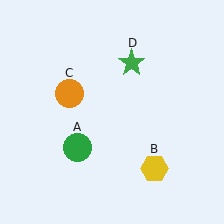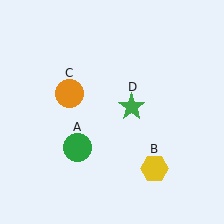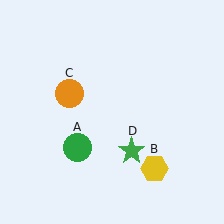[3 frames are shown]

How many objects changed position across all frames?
1 object changed position: green star (object D).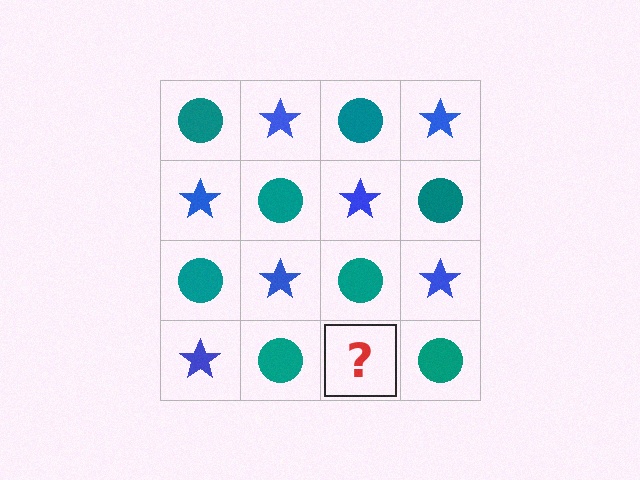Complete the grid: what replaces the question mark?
The question mark should be replaced with a blue star.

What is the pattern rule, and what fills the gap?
The rule is that it alternates teal circle and blue star in a checkerboard pattern. The gap should be filled with a blue star.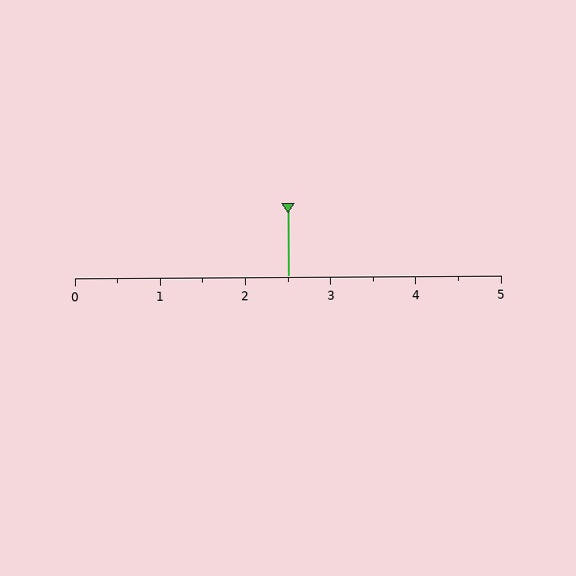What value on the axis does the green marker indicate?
The marker indicates approximately 2.5.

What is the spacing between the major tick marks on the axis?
The major ticks are spaced 1 apart.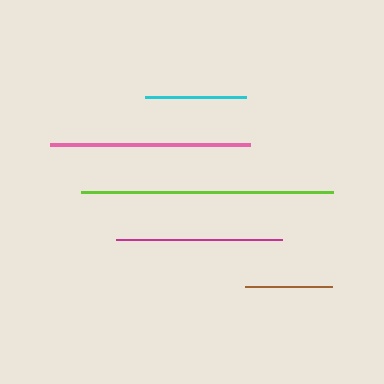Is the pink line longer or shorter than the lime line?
The lime line is longer than the pink line.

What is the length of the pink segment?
The pink segment is approximately 200 pixels long.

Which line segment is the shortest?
The brown line is the shortest at approximately 87 pixels.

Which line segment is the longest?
The lime line is the longest at approximately 252 pixels.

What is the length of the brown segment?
The brown segment is approximately 87 pixels long.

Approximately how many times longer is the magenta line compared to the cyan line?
The magenta line is approximately 1.6 times the length of the cyan line.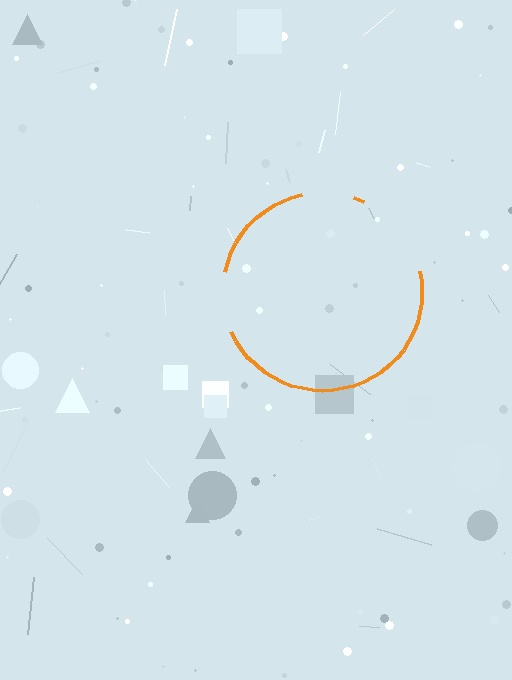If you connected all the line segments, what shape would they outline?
They would outline a circle.